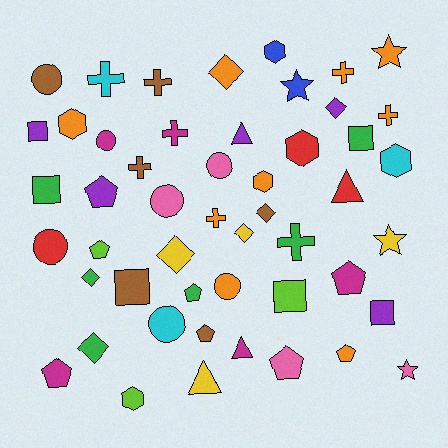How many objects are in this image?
There are 50 objects.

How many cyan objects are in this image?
There are 3 cyan objects.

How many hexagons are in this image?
There are 6 hexagons.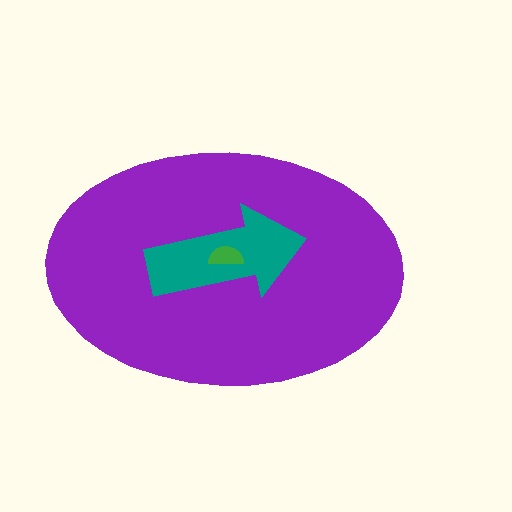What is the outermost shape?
The purple ellipse.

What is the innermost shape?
The green semicircle.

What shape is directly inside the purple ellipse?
The teal arrow.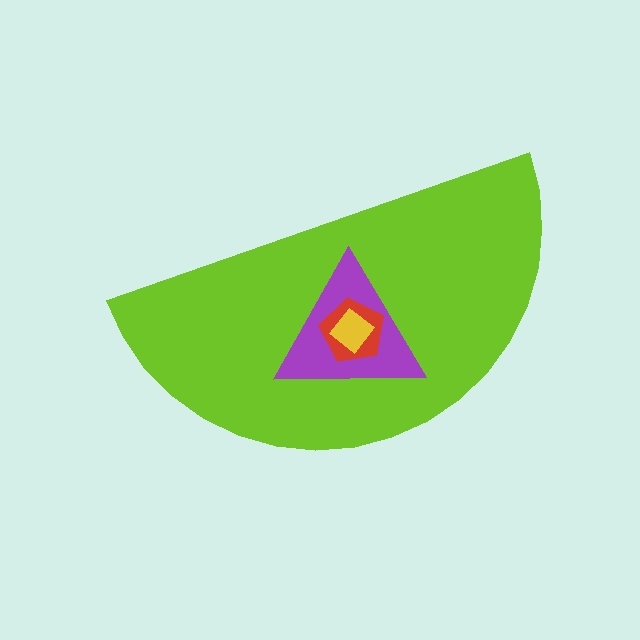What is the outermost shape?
The lime semicircle.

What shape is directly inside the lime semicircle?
The purple triangle.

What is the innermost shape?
The yellow diamond.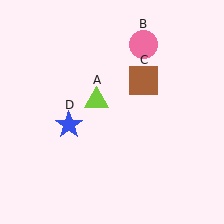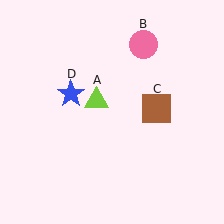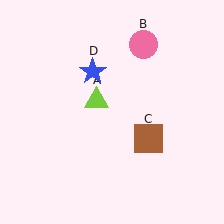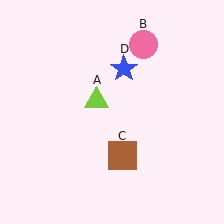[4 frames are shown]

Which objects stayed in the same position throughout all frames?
Lime triangle (object A) and pink circle (object B) remained stationary.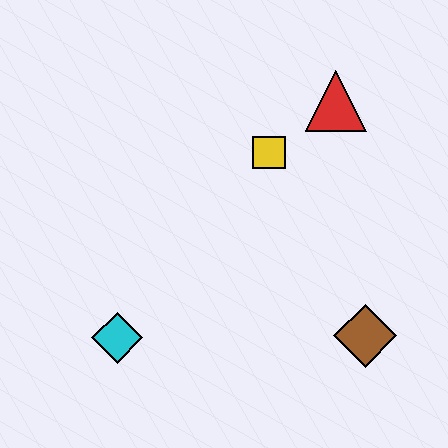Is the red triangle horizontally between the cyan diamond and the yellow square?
No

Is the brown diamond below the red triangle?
Yes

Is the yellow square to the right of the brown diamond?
No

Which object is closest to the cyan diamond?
The yellow square is closest to the cyan diamond.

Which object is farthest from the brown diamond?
The cyan diamond is farthest from the brown diamond.